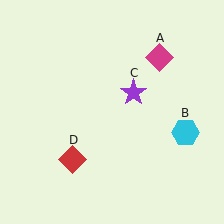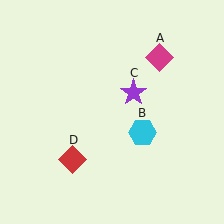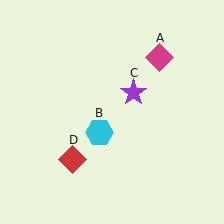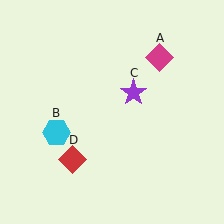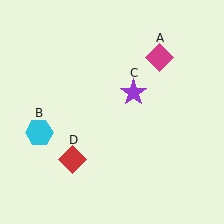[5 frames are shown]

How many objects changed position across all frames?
1 object changed position: cyan hexagon (object B).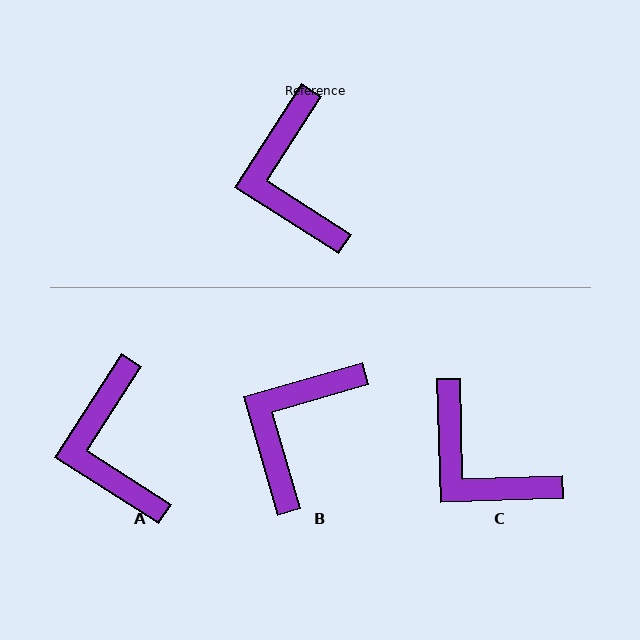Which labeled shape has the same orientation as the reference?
A.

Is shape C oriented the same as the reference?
No, it is off by about 34 degrees.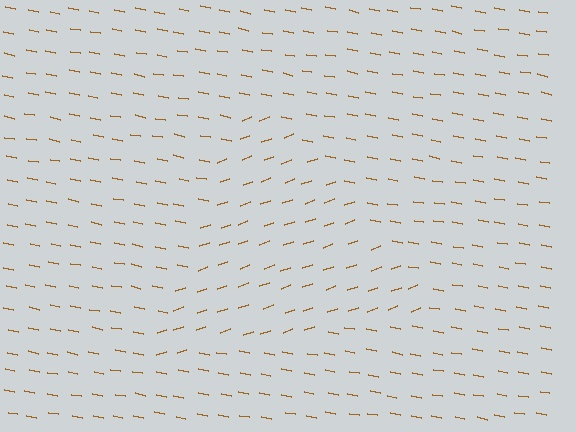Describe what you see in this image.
The image is filled with small brown line segments. A triangle region in the image has lines oriented differently from the surrounding lines, creating a visible texture boundary.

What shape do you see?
I see a triangle.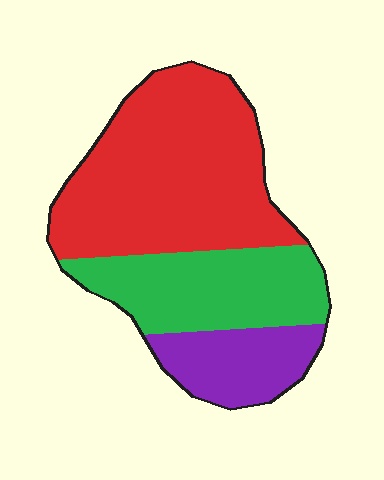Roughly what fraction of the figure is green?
Green covers around 30% of the figure.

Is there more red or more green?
Red.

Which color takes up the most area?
Red, at roughly 55%.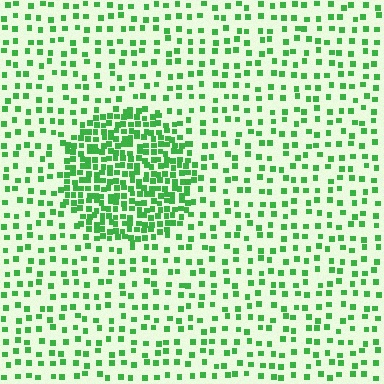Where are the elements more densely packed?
The elements are more densely packed inside the circle boundary.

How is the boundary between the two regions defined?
The boundary is defined by a change in element density (approximately 2.7x ratio). All elements are the same color, size, and shape.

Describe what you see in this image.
The image contains small green elements arranged at two different densities. A circle-shaped region is visible where the elements are more densely packed than the surrounding area.